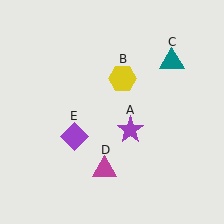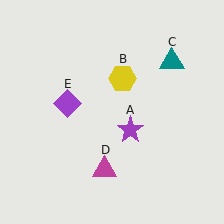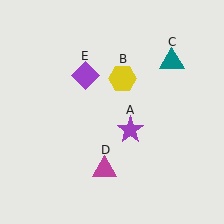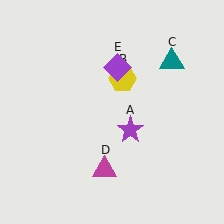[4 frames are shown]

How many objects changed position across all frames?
1 object changed position: purple diamond (object E).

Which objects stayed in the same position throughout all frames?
Purple star (object A) and yellow hexagon (object B) and teal triangle (object C) and magenta triangle (object D) remained stationary.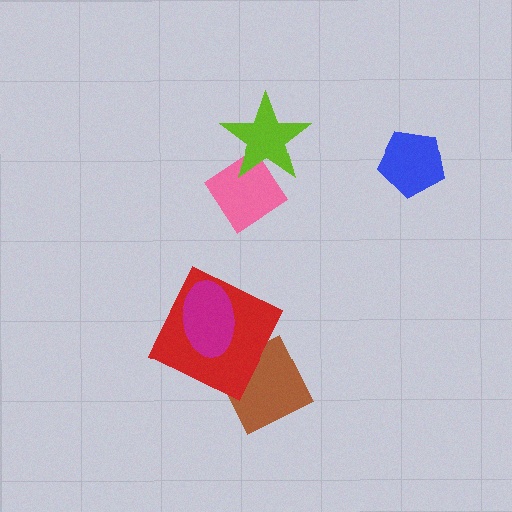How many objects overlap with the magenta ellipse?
1 object overlaps with the magenta ellipse.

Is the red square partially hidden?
Yes, it is partially covered by another shape.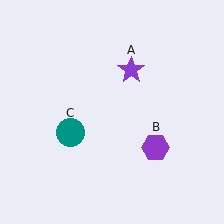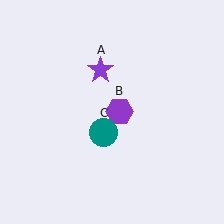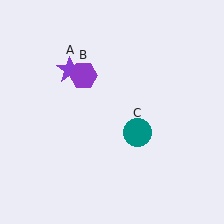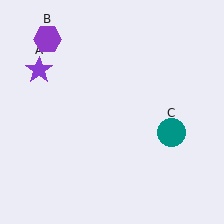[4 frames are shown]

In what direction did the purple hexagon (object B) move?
The purple hexagon (object B) moved up and to the left.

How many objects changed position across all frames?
3 objects changed position: purple star (object A), purple hexagon (object B), teal circle (object C).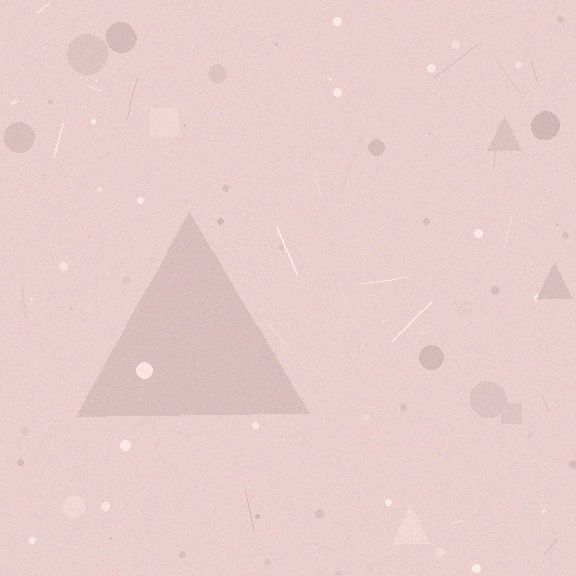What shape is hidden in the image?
A triangle is hidden in the image.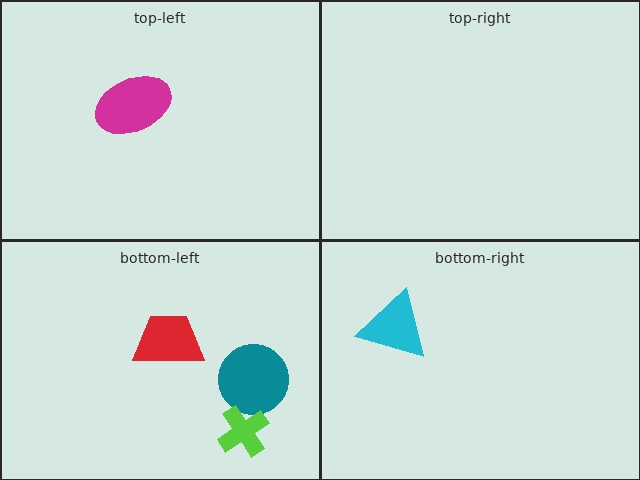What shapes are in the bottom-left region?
The teal circle, the lime cross, the red trapezoid.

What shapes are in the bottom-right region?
The cyan triangle.